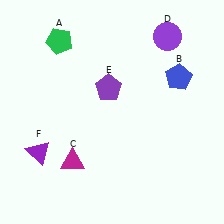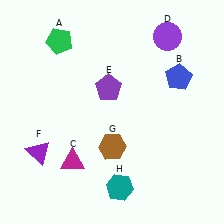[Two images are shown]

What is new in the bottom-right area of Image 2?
A teal hexagon (H) was added in the bottom-right area of Image 2.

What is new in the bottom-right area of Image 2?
A brown hexagon (G) was added in the bottom-right area of Image 2.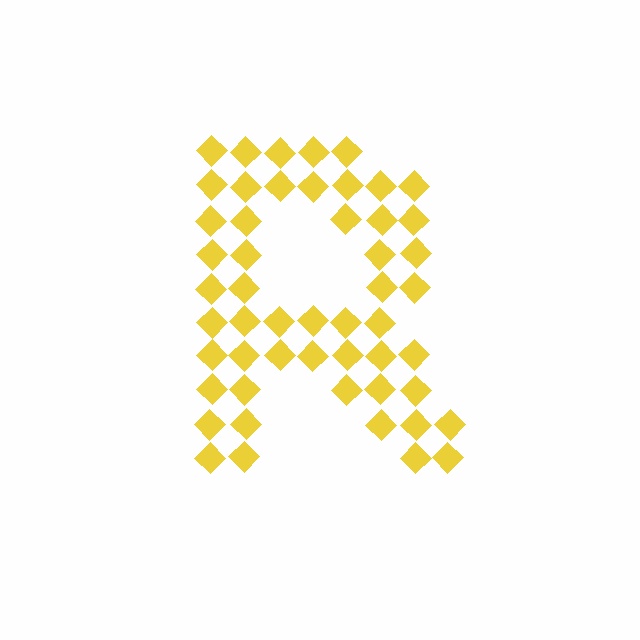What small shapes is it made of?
It is made of small diamonds.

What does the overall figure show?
The overall figure shows the letter R.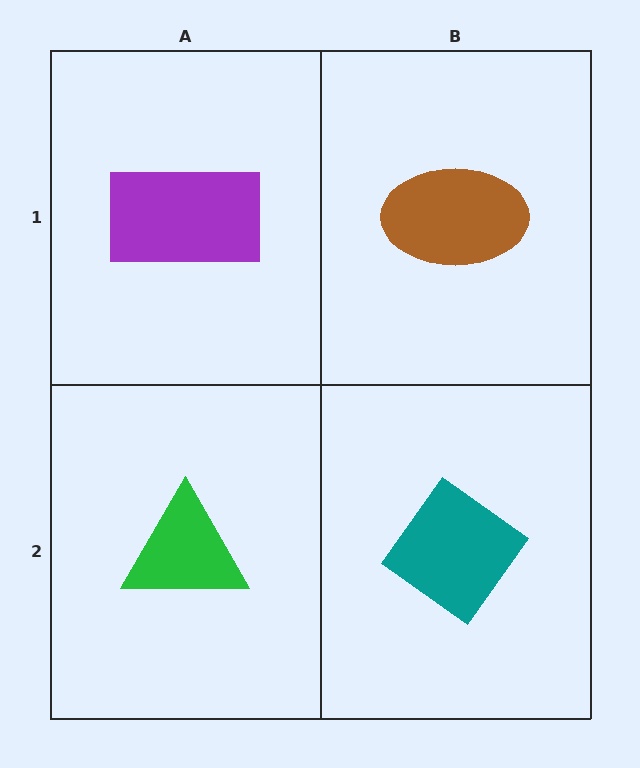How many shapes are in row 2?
2 shapes.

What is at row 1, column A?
A purple rectangle.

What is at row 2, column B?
A teal diamond.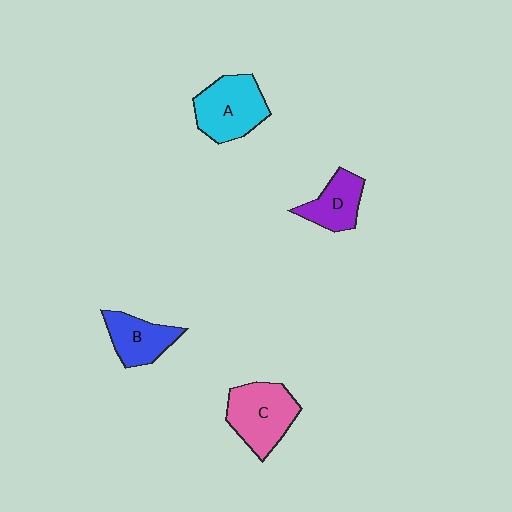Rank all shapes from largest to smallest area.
From largest to smallest: C (pink), A (cyan), B (blue), D (purple).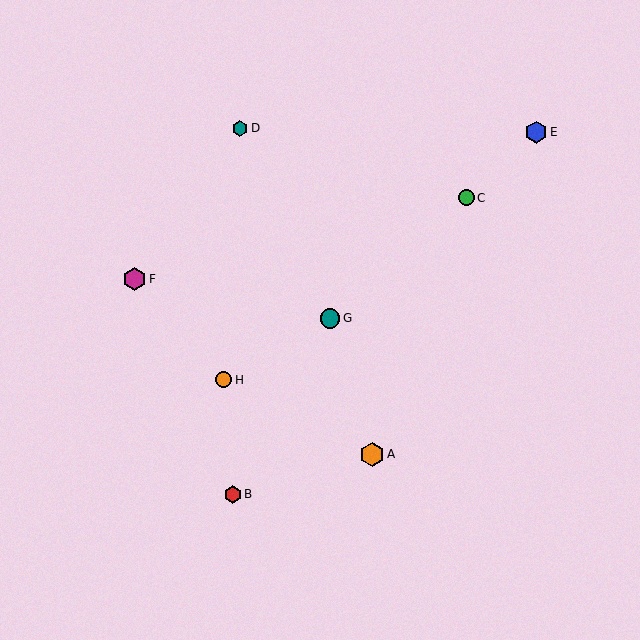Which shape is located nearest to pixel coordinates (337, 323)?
The teal circle (labeled G) at (330, 318) is nearest to that location.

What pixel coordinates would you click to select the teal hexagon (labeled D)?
Click at (240, 128) to select the teal hexagon D.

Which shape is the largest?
The orange hexagon (labeled A) is the largest.